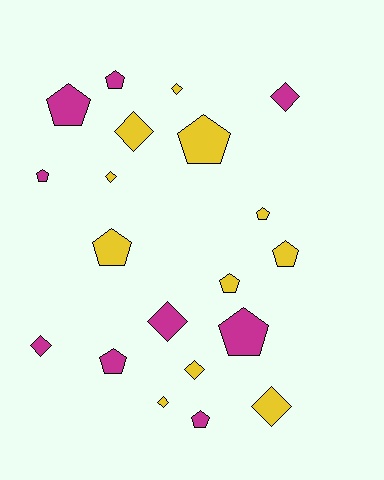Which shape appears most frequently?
Pentagon, with 11 objects.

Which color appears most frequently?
Yellow, with 11 objects.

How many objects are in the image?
There are 20 objects.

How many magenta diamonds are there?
There are 3 magenta diamonds.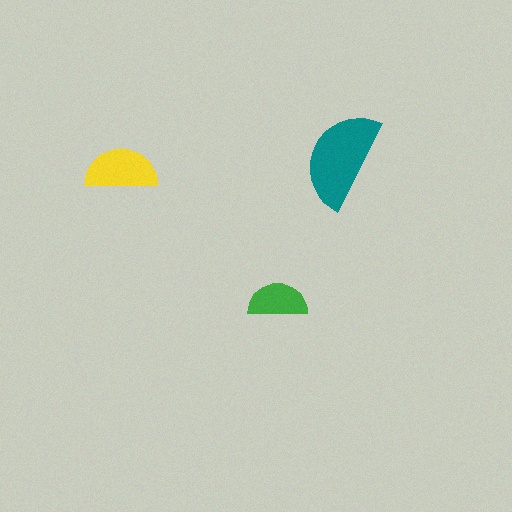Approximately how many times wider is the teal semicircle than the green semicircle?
About 1.5 times wider.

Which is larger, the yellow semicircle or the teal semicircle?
The teal one.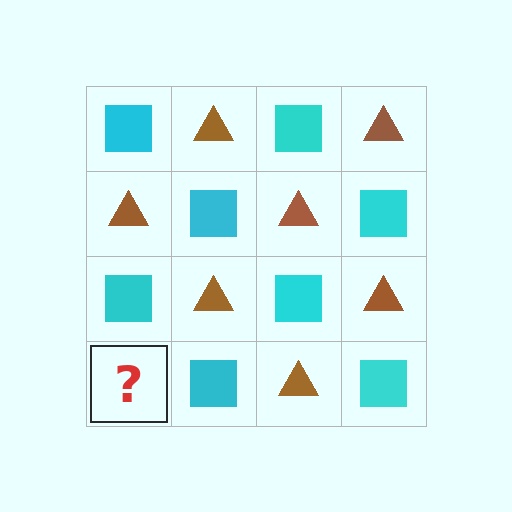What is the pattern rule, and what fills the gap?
The rule is that it alternates cyan square and brown triangle in a checkerboard pattern. The gap should be filled with a brown triangle.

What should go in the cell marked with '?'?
The missing cell should contain a brown triangle.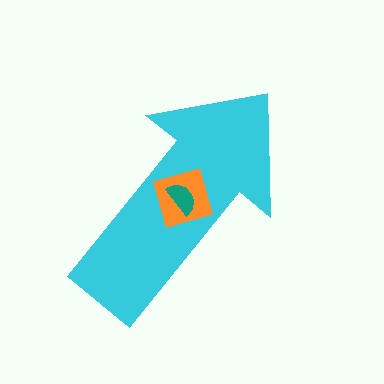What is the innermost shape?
The teal semicircle.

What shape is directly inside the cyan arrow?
The orange diamond.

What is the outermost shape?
The cyan arrow.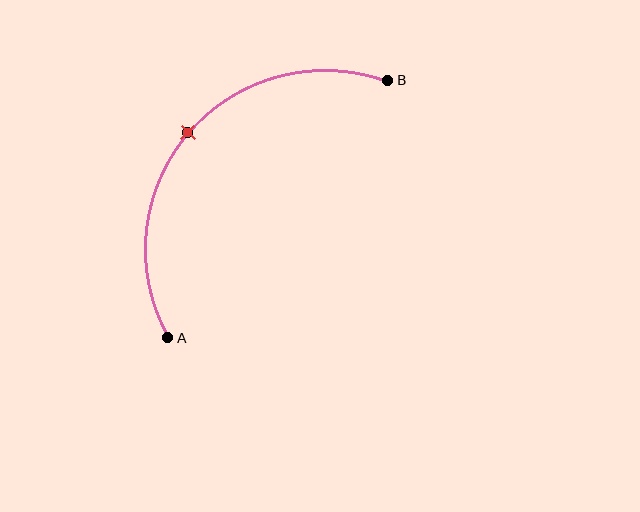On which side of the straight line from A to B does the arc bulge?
The arc bulges above and to the left of the straight line connecting A and B.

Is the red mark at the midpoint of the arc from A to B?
Yes. The red mark lies on the arc at equal arc-length from both A and B — it is the arc midpoint.